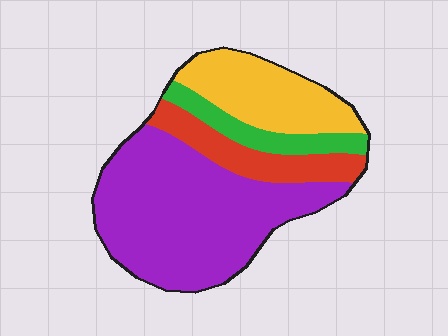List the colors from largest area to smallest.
From largest to smallest: purple, yellow, red, green.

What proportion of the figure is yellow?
Yellow takes up about one fifth (1/5) of the figure.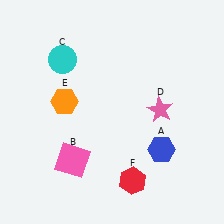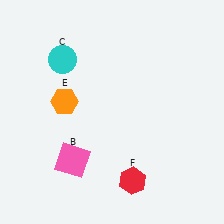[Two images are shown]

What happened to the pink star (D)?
The pink star (D) was removed in Image 2. It was in the top-right area of Image 1.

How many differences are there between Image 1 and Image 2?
There are 2 differences between the two images.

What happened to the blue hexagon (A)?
The blue hexagon (A) was removed in Image 2. It was in the bottom-right area of Image 1.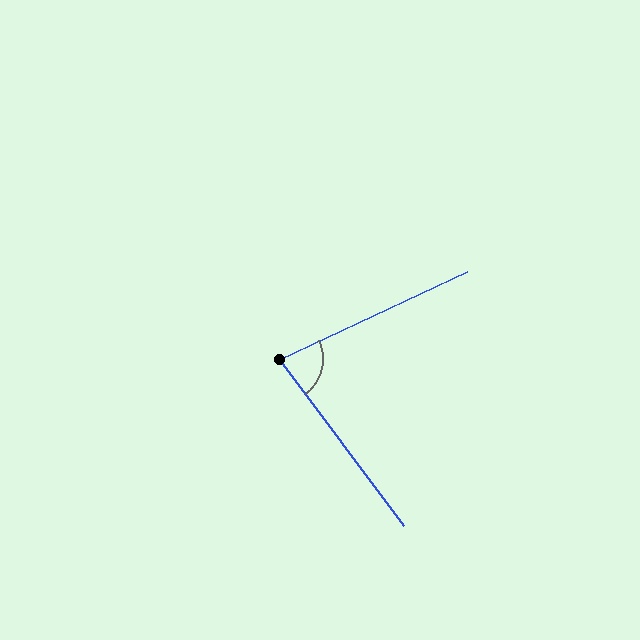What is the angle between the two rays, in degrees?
Approximately 78 degrees.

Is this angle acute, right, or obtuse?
It is acute.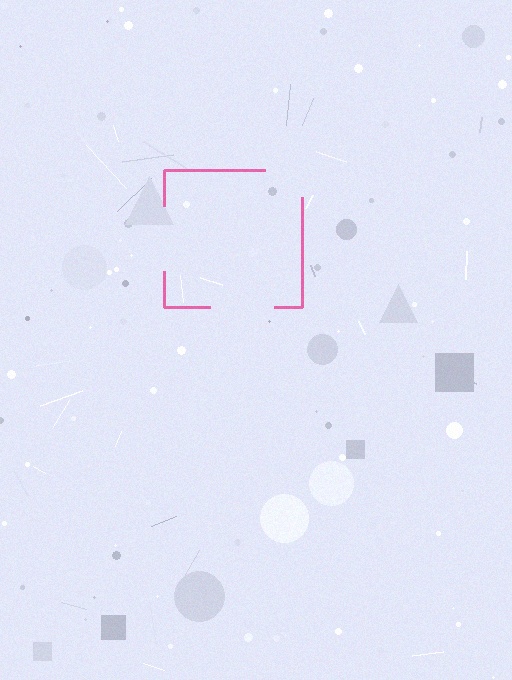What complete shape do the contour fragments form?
The contour fragments form a square.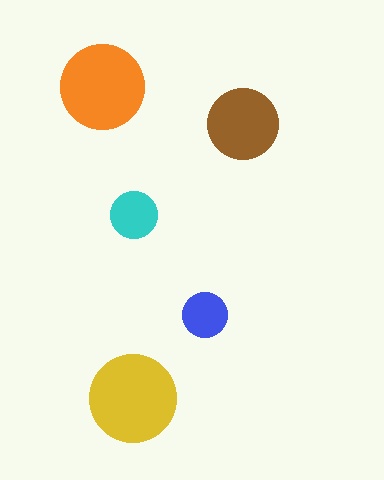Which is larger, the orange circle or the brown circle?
The orange one.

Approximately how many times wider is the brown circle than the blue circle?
About 1.5 times wider.